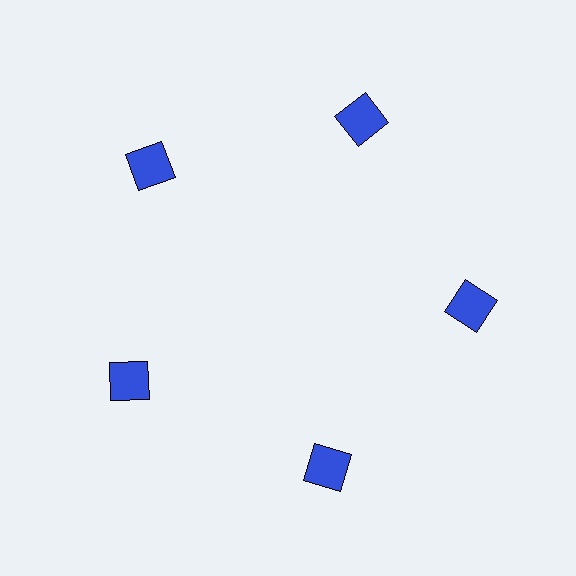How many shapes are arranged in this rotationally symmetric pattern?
There are 5 shapes, arranged in 5 groups of 1.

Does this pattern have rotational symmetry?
Yes, this pattern has 5-fold rotational symmetry. It looks the same after rotating 72 degrees around the center.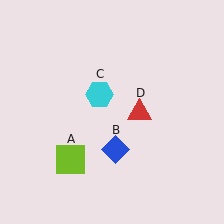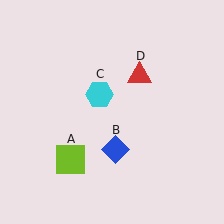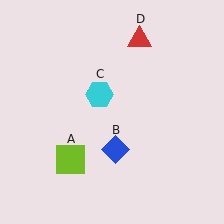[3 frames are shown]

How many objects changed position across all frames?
1 object changed position: red triangle (object D).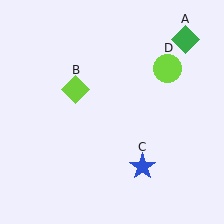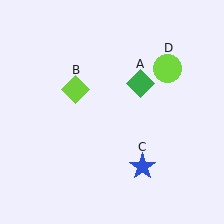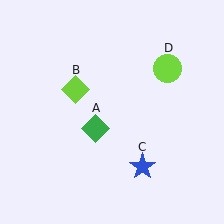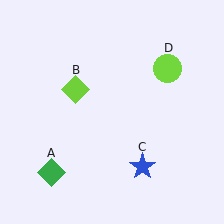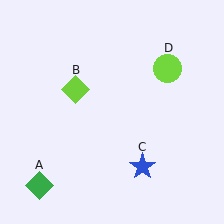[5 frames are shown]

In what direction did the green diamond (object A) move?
The green diamond (object A) moved down and to the left.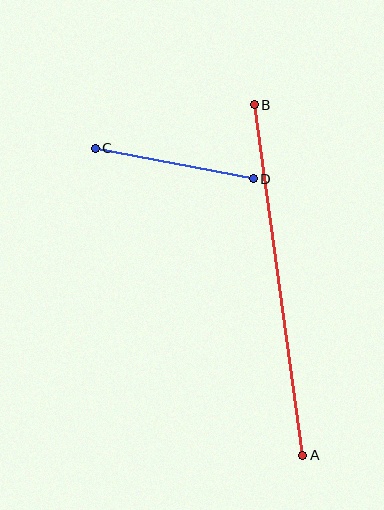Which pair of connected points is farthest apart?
Points A and B are farthest apart.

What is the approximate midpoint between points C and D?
The midpoint is at approximately (174, 164) pixels.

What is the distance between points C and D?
The distance is approximately 161 pixels.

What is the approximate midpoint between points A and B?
The midpoint is at approximately (279, 280) pixels.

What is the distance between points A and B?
The distance is approximately 354 pixels.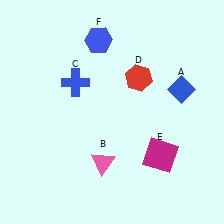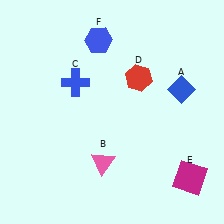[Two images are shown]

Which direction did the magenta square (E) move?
The magenta square (E) moved right.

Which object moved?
The magenta square (E) moved right.